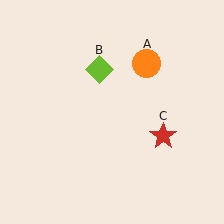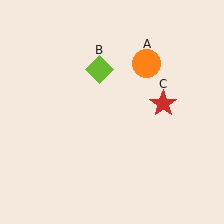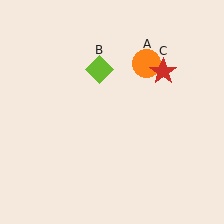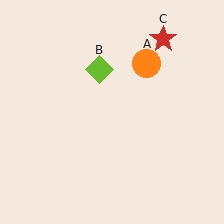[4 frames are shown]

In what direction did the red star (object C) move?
The red star (object C) moved up.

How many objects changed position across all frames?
1 object changed position: red star (object C).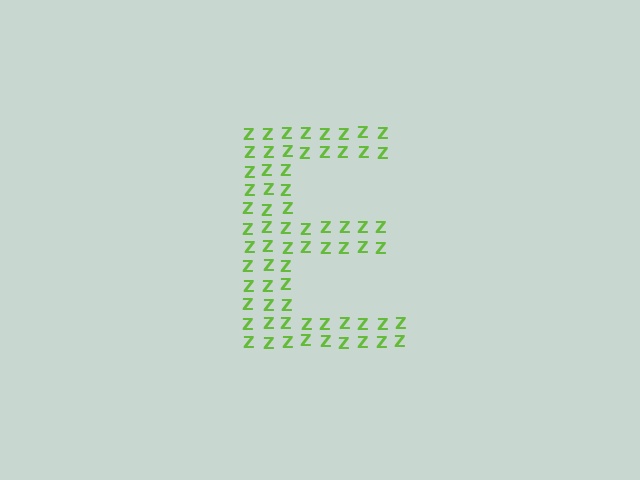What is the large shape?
The large shape is the letter E.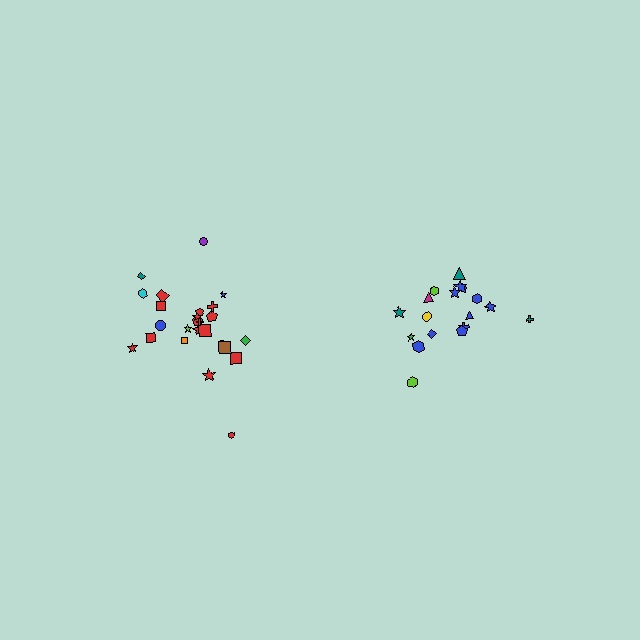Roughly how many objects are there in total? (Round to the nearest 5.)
Roughly 45 objects in total.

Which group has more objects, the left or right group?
The left group.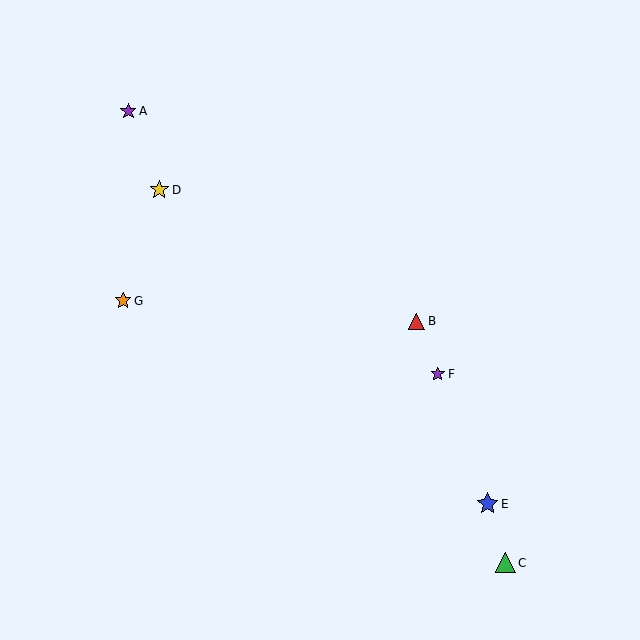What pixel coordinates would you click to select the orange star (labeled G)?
Click at (123, 301) to select the orange star G.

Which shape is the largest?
The blue star (labeled E) is the largest.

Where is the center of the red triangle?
The center of the red triangle is at (417, 321).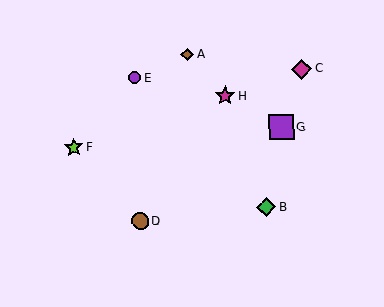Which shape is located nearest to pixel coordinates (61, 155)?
The lime star (labeled F) at (74, 147) is nearest to that location.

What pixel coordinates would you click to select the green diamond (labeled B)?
Click at (266, 207) to select the green diamond B.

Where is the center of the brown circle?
The center of the brown circle is at (140, 221).